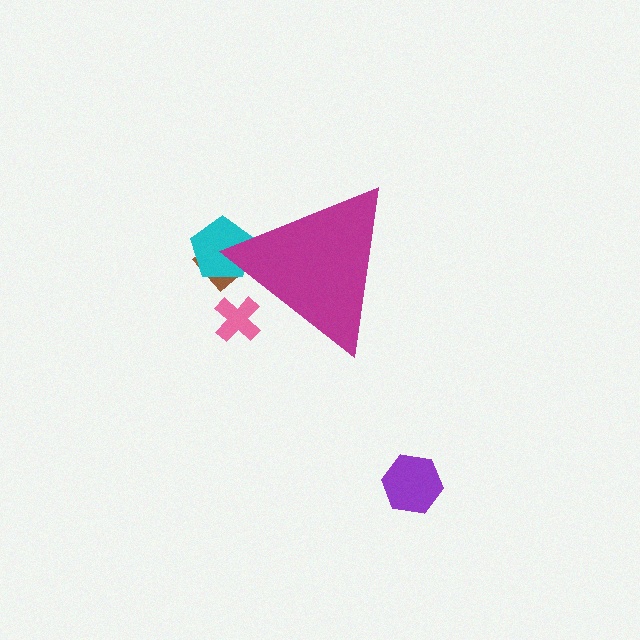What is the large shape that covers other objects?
A magenta triangle.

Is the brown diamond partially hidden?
Yes, the brown diamond is partially hidden behind the magenta triangle.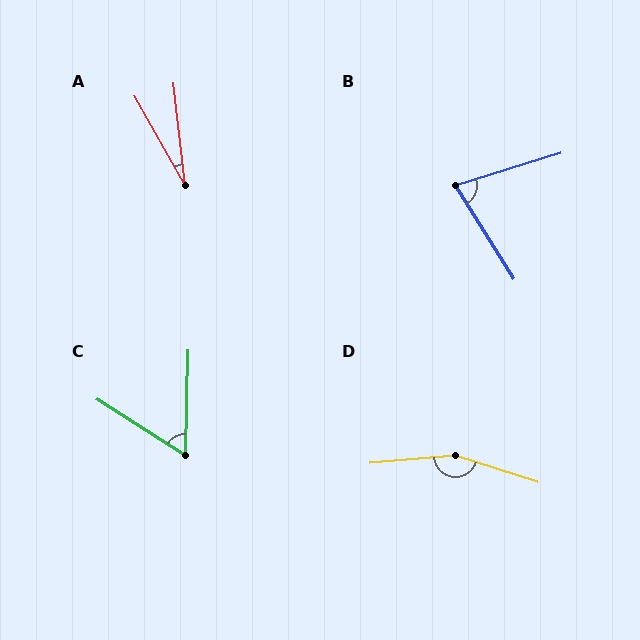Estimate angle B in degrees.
Approximately 75 degrees.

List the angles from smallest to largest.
A (23°), C (59°), B (75°), D (157°).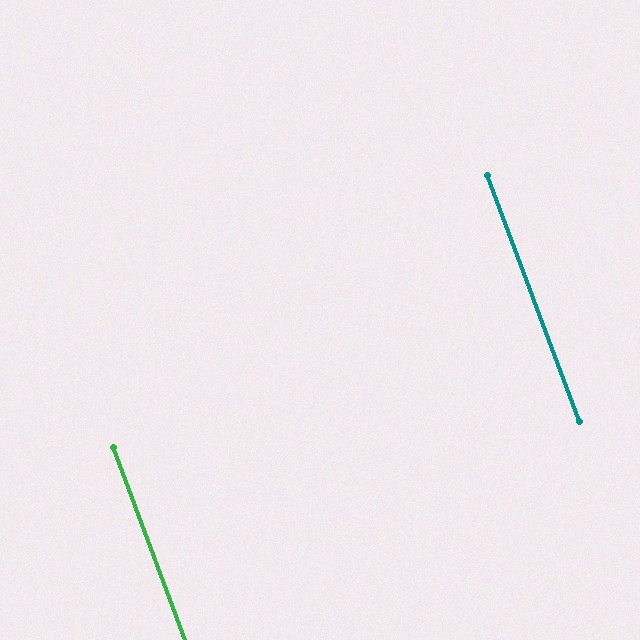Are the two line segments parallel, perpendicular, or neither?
Parallel — their directions differ by only 0.1°.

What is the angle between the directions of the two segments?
Approximately 0 degrees.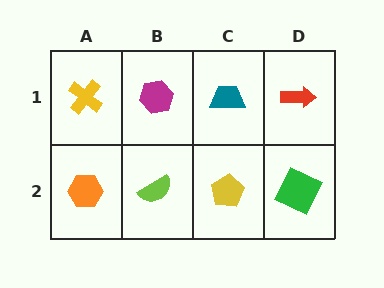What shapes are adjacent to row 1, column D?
A green square (row 2, column D), a teal trapezoid (row 1, column C).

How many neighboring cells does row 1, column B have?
3.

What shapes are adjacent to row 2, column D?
A red arrow (row 1, column D), a yellow pentagon (row 2, column C).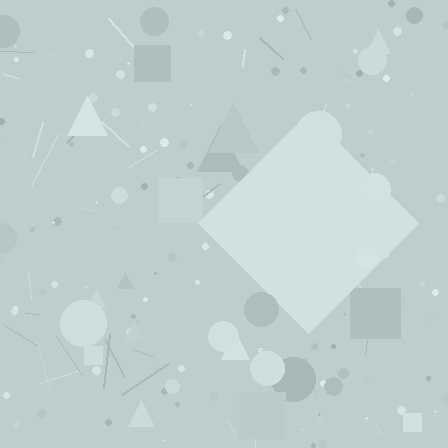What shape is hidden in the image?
A diamond is hidden in the image.